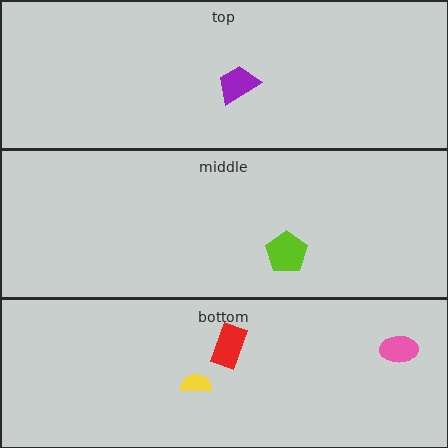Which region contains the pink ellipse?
The bottom region.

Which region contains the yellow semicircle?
The bottom region.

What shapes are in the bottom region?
The red rectangle, the pink ellipse, the yellow semicircle.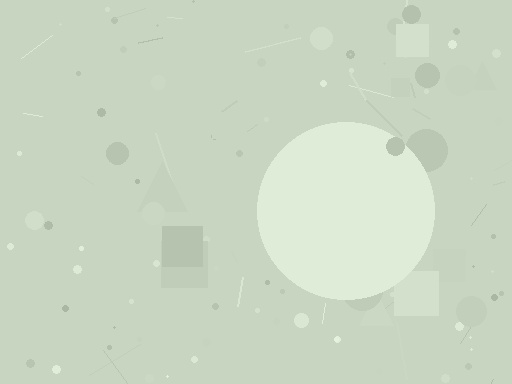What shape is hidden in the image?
A circle is hidden in the image.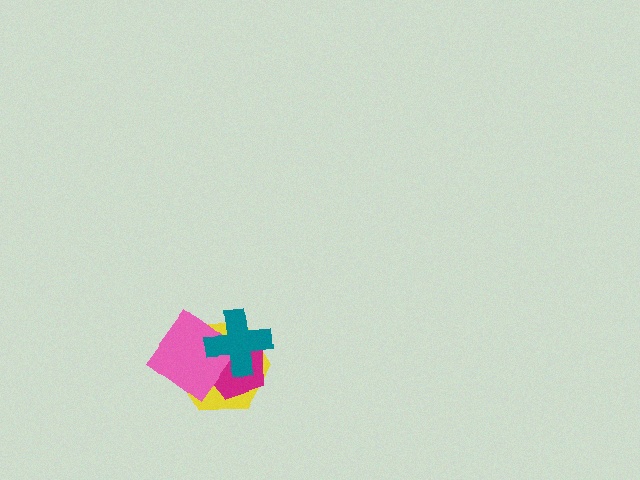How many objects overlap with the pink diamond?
3 objects overlap with the pink diamond.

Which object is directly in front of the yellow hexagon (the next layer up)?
The magenta pentagon is directly in front of the yellow hexagon.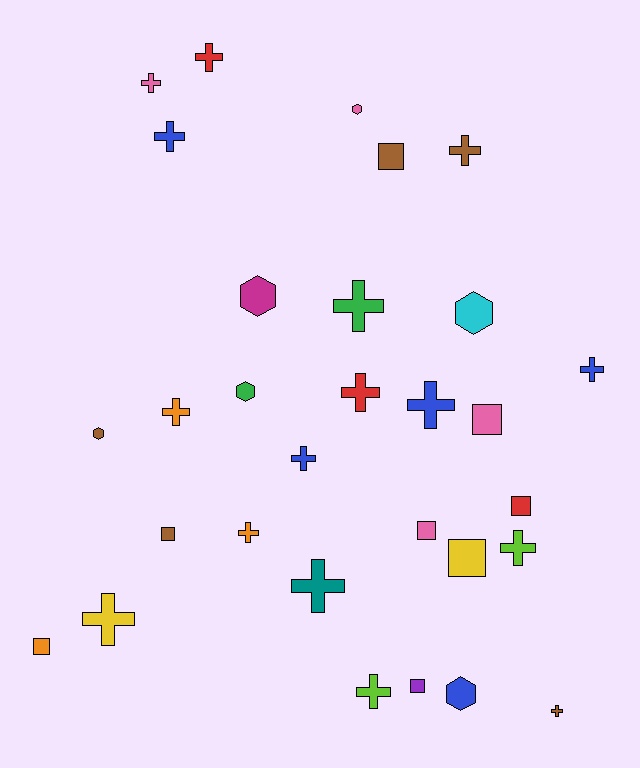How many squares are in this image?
There are 8 squares.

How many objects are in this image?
There are 30 objects.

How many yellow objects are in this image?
There are 2 yellow objects.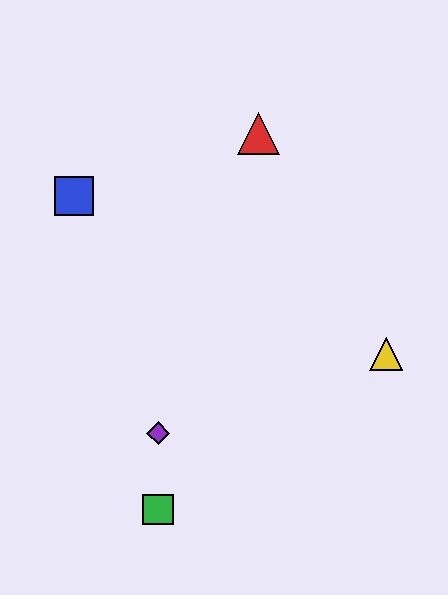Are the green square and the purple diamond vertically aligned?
Yes, both are at x≈158.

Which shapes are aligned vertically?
The green square, the purple diamond are aligned vertically.